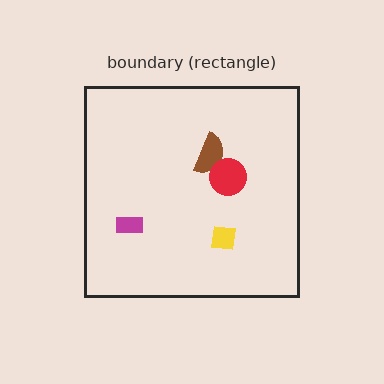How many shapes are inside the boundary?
4 inside, 0 outside.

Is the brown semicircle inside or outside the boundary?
Inside.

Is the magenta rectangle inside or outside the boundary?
Inside.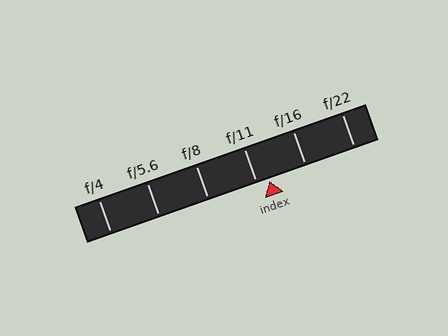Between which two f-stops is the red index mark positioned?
The index mark is between f/11 and f/16.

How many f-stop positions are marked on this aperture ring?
There are 6 f-stop positions marked.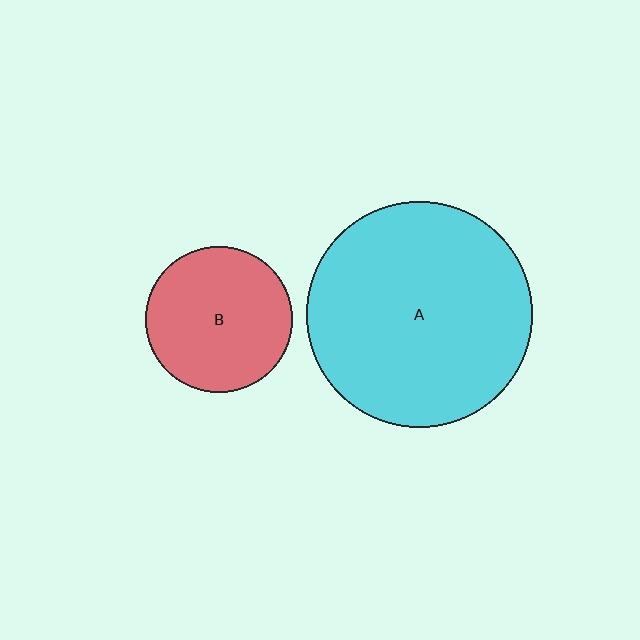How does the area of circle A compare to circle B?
Approximately 2.4 times.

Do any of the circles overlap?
No, none of the circles overlap.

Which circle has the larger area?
Circle A (cyan).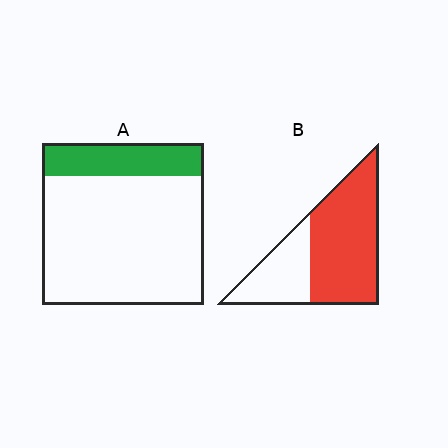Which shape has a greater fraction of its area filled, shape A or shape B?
Shape B.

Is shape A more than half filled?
No.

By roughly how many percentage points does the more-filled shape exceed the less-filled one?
By roughly 45 percentage points (B over A).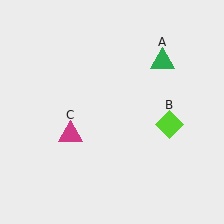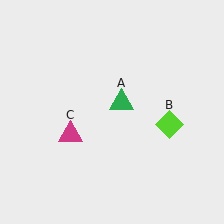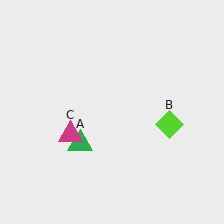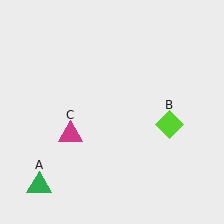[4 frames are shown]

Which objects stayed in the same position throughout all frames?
Lime diamond (object B) and magenta triangle (object C) remained stationary.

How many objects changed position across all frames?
1 object changed position: green triangle (object A).